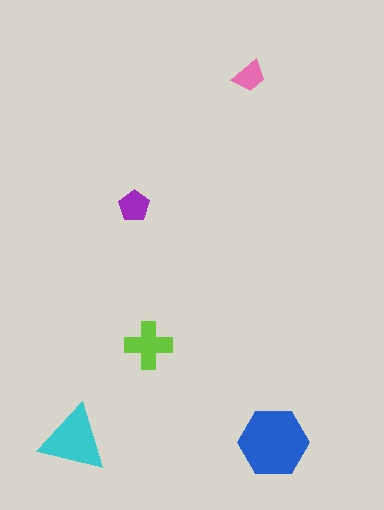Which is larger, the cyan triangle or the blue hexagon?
The blue hexagon.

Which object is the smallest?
The pink trapezoid.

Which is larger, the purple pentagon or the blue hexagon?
The blue hexagon.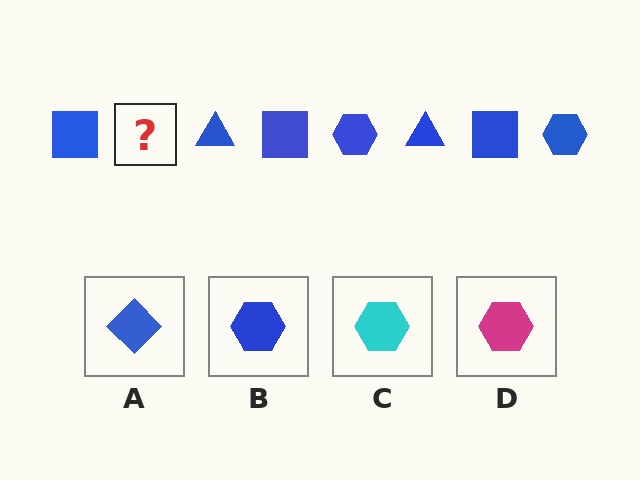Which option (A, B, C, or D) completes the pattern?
B.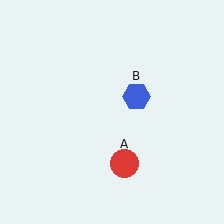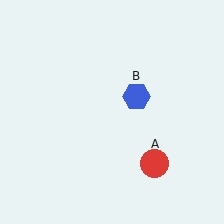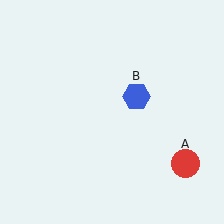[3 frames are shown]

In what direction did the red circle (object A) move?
The red circle (object A) moved right.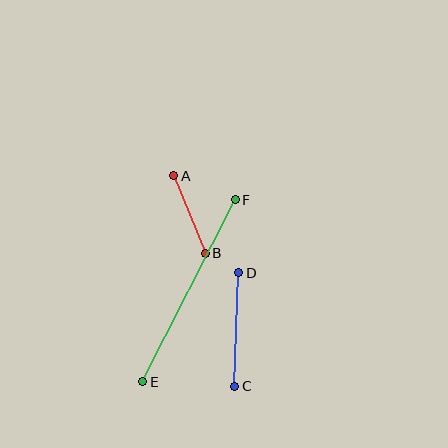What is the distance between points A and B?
The distance is approximately 84 pixels.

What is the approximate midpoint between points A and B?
The midpoint is at approximately (190, 215) pixels.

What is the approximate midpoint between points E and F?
The midpoint is at approximately (189, 291) pixels.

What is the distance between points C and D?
The distance is approximately 113 pixels.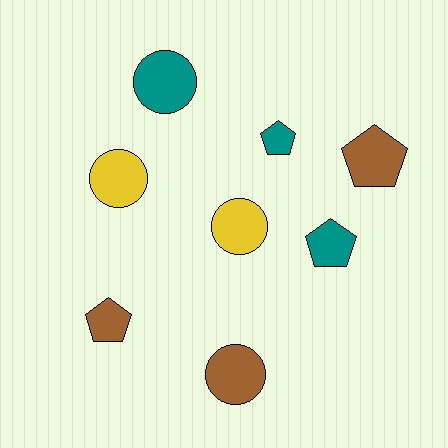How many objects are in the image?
There are 8 objects.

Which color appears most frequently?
Teal, with 3 objects.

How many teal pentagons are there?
There are 2 teal pentagons.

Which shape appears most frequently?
Pentagon, with 4 objects.